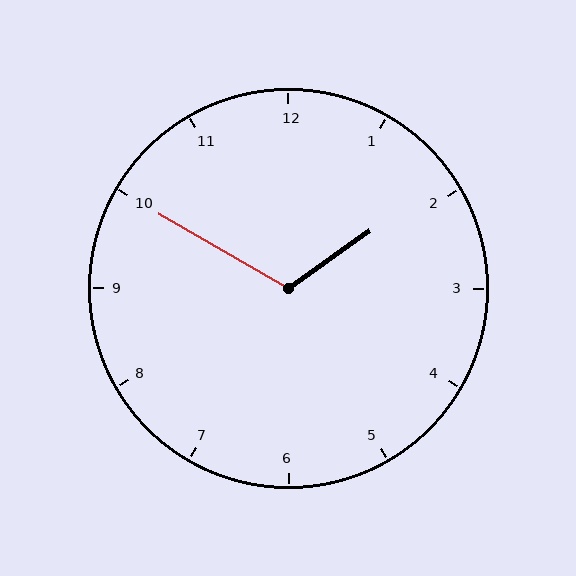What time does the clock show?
1:50.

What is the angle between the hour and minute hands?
Approximately 115 degrees.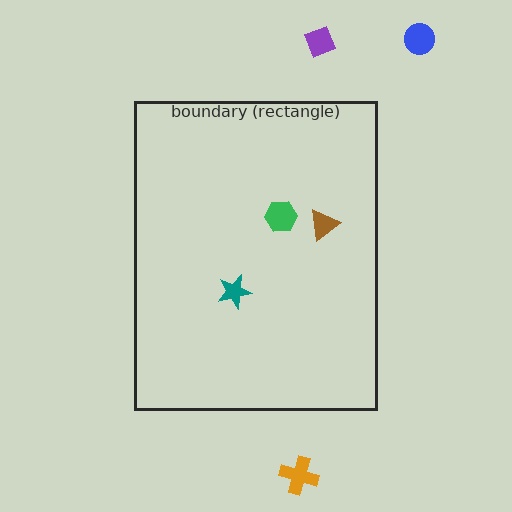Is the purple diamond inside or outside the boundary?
Outside.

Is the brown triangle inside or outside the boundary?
Inside.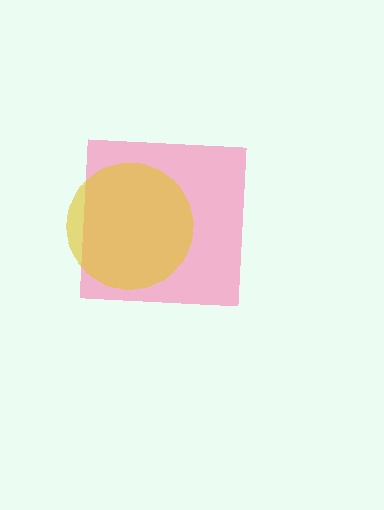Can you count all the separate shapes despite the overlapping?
Yes, there are 2 separate shapes.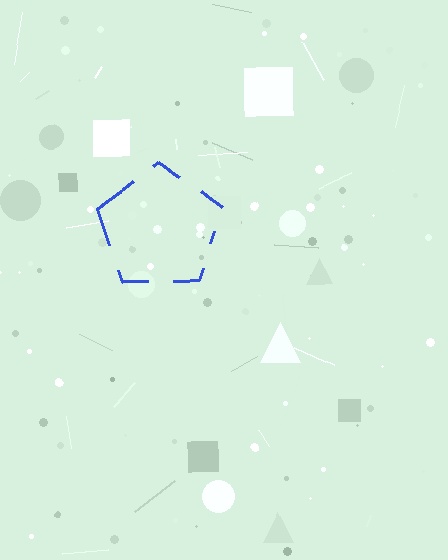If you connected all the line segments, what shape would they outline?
They would outline a pentagon.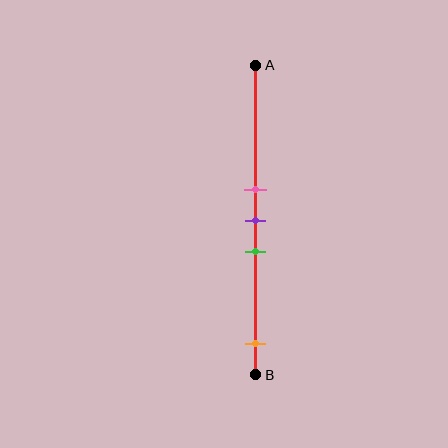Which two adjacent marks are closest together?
The pink and purple marks are the closest adjacent pair.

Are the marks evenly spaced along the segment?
No, the marks are not evenly spaced.